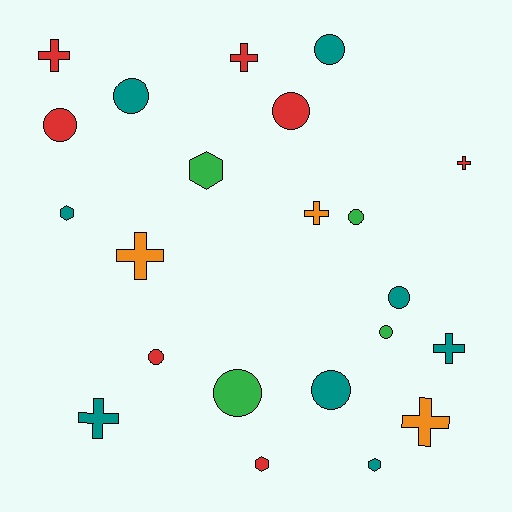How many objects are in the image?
There are 22 objects.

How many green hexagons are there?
There is 1 green hexagon.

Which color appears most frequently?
Teal, with 8 objects.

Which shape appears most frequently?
Circle, with 10 objects.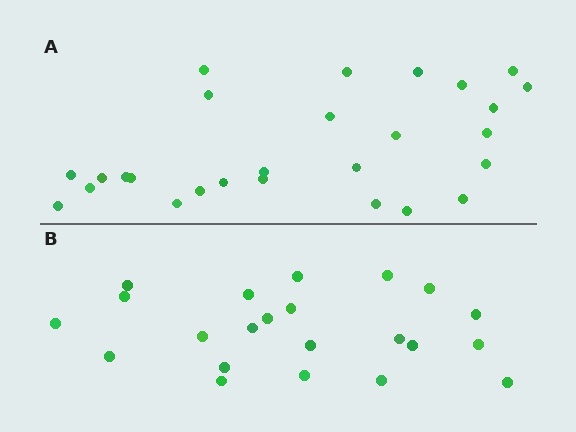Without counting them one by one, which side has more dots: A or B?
Region A (the top region) has more dots.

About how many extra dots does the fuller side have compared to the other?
Region A has about 5 more dots than region B.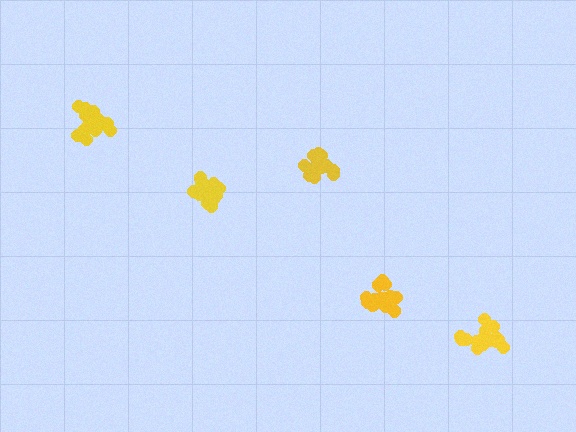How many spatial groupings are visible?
There are 5 spatial groupings.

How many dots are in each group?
Group 1: 14 dots, Group 2: 18 dots, Group 3: 16 dots, Group 4: 17 dots, Group 5: 15 dots (80 total).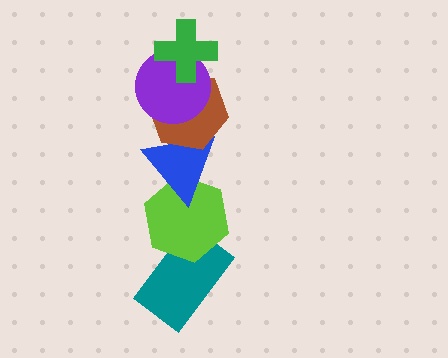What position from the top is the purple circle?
The purple circle is 2nd from the top.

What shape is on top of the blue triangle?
The brown hexagon is on top of the blue triangle.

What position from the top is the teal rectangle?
The teal rectangle is 6th from the top.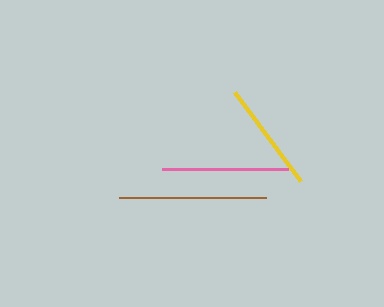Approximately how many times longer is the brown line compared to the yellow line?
The brown line is approximately 1.3 times the length of the yellow line.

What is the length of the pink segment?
The pink segment is approximately 126 pixels long.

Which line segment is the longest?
The brown line is the longest at approximately 147 pixels.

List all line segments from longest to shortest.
From longest to shortest: brown, pink, yellow.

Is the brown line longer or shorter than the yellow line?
The brown line is longer than the yellow line.